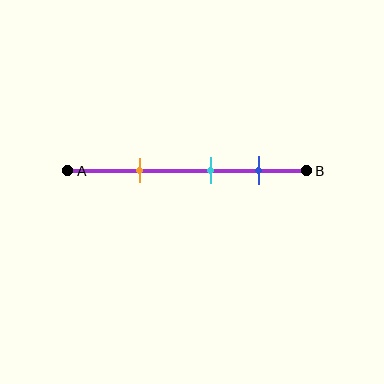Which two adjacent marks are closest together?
The cyan and blue marks are the closest adjacent pair.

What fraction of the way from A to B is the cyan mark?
The cyan mark is approximately 60% (0.6) of the way from A to B.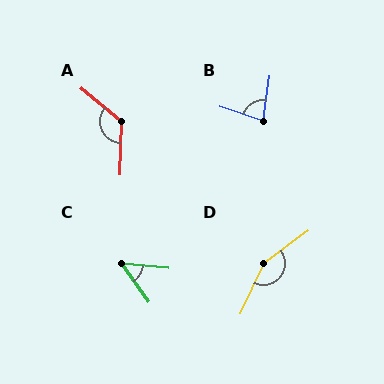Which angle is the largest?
D, at approximately 152 degrees.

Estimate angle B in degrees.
Approximately 80 degrees.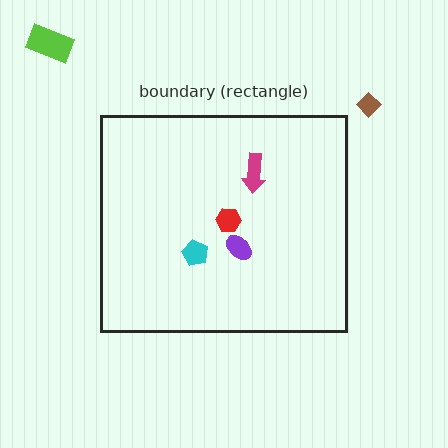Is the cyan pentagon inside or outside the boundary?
Inside.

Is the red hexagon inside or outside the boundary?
Inside.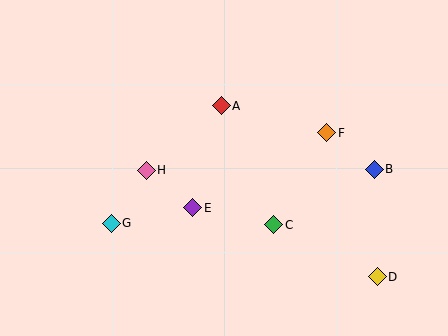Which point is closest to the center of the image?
Point E at (193, 208) is closest to the center.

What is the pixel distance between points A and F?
The distance between A and F is 109 pixels.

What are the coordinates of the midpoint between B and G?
The midpoint between B and G is at (243, 196).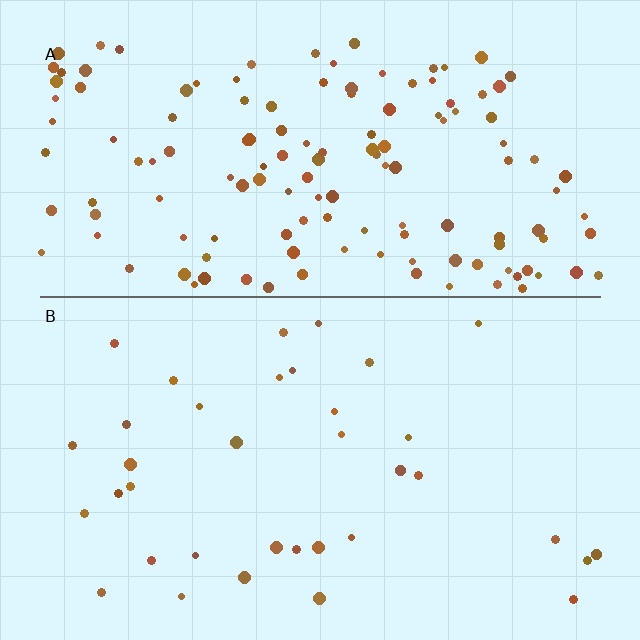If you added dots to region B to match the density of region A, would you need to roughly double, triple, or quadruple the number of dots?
Approximately quadruple.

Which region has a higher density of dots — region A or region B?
A (the top).